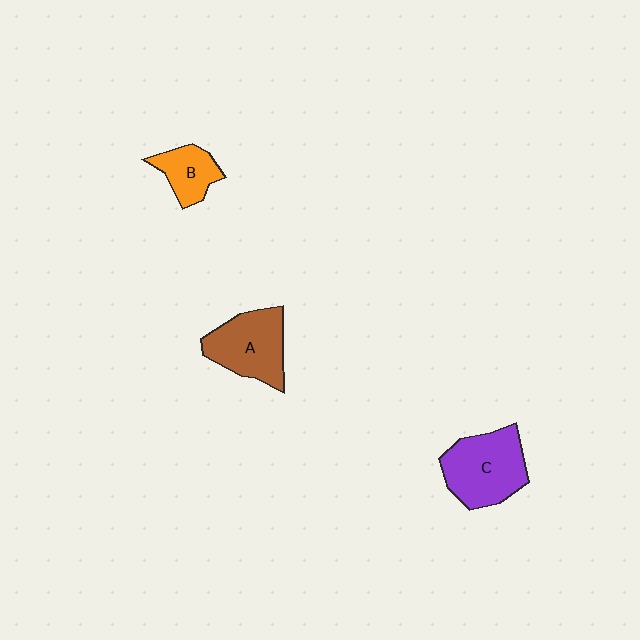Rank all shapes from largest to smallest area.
From largest to smallest: C (purple), A (brown), B (orange).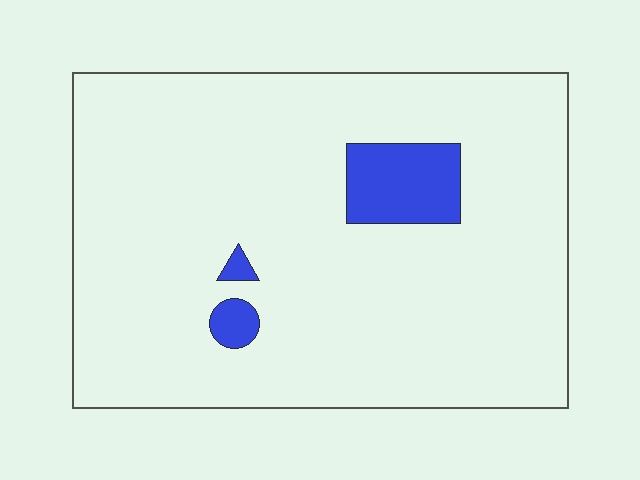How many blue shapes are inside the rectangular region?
3.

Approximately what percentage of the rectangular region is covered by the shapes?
Approximately 5%.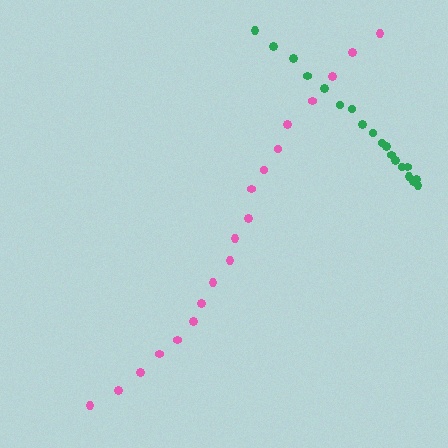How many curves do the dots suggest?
There are 2 distinct paths.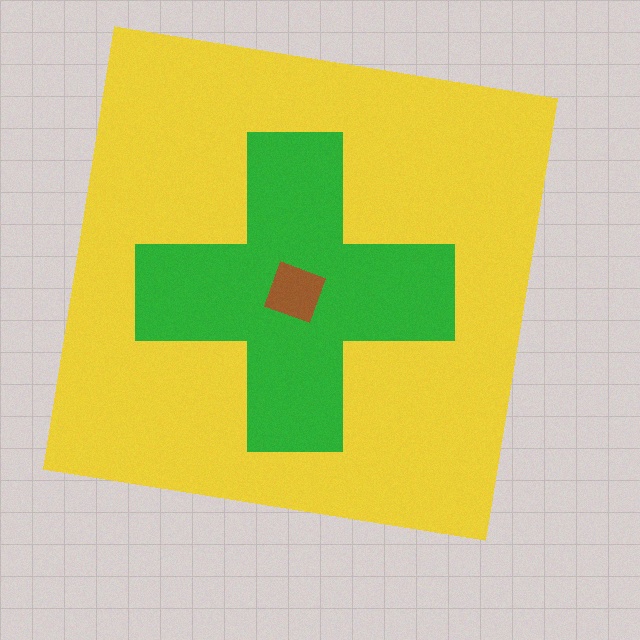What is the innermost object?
The brown diamond.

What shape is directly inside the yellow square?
The green cross.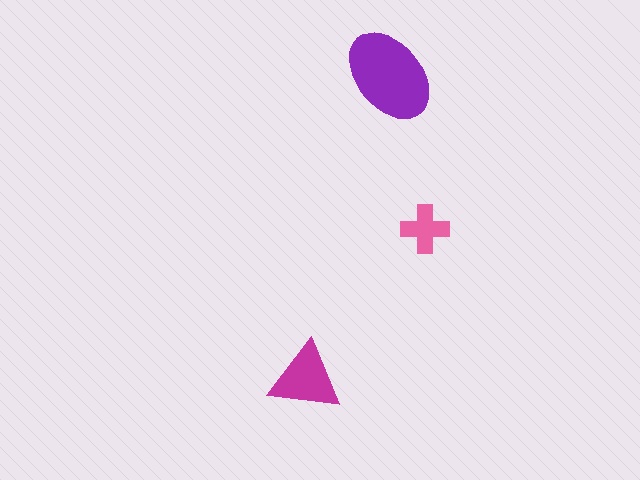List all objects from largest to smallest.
The purple ellipse, the magenta triangle, the pink cross.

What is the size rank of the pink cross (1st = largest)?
3rd.